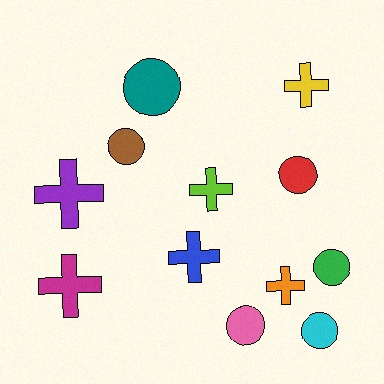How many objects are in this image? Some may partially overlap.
There are 12 objects.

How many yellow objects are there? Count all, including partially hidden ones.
There is 1 yellow object.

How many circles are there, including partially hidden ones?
There are 6 circles.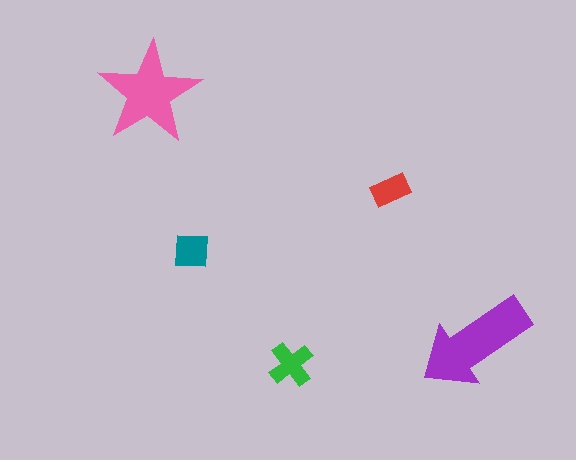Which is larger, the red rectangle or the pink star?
The pink star.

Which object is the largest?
The purple arrow.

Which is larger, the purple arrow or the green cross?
The purple arrow.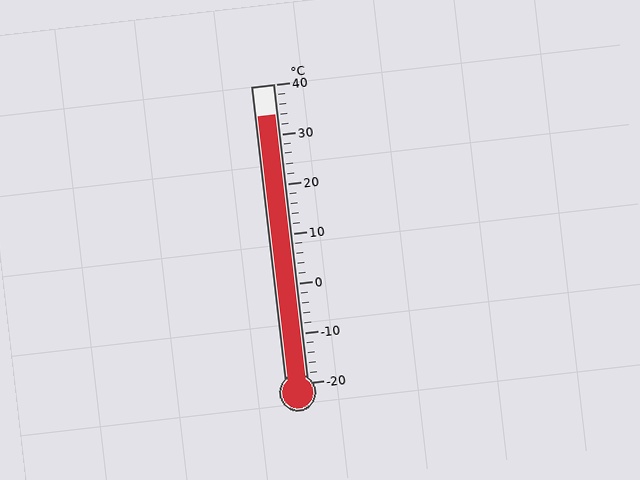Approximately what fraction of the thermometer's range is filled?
The thermometer is filled to approximately 90% of its range.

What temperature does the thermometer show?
The thermometer shows approximately 34°C.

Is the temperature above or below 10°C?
The temperature is above 10°C.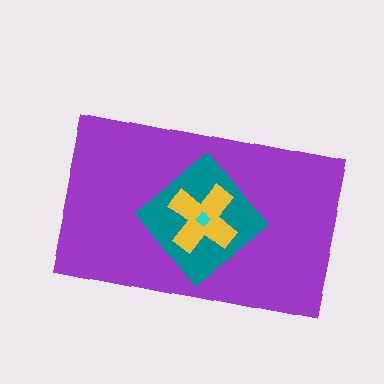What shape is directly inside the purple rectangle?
The teal diamond.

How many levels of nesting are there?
4.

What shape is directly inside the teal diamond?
The yellow cross.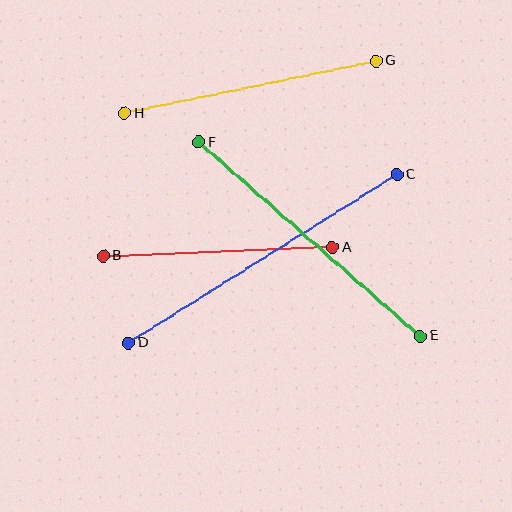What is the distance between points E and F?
The distance is approximately 295 pixels.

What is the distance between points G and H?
The distance is approximately 257 pixels.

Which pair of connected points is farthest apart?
Points C and D are farthest apart.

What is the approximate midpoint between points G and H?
The midpoint is at approximately (250, 87) pixels.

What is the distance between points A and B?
The distance is approximately 229 pixels.